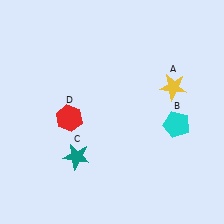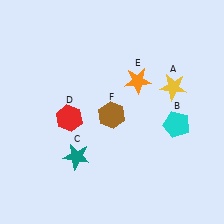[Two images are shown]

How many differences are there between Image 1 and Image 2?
There are 2 differences between the two images.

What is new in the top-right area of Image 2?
An orange star (E) was added in the top-right area of Image 2.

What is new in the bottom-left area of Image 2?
A brown hexagon (F) was added in the bottom-left area of Image 2.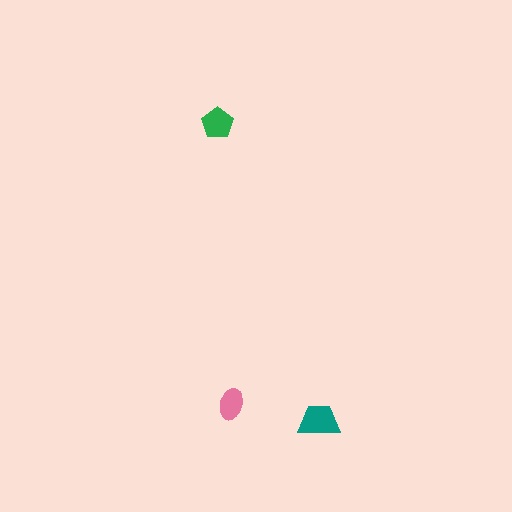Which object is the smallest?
The pink ellipse.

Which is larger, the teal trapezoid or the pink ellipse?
The teal trapezoid.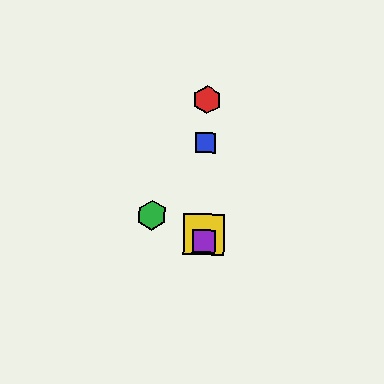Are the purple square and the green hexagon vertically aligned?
No, the purple square is at x≈204 and the green hexagon is at x≈152.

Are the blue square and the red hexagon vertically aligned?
Yes, both are at x≈206.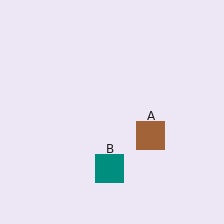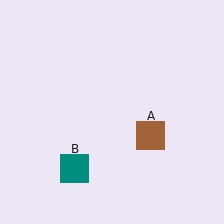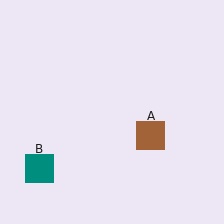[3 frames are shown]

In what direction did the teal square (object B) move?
The teal square (object B) moved left.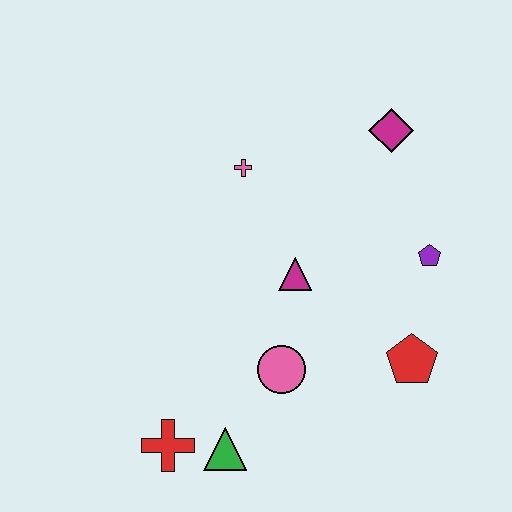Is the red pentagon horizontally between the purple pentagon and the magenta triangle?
Yes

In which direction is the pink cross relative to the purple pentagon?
The pink cross is to the left of the purple pentagon.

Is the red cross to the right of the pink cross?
No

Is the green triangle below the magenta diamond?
Yes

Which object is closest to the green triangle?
The red cross is closest to the green triangle.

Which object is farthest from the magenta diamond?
The red cross is farthest from the magenta diamond.